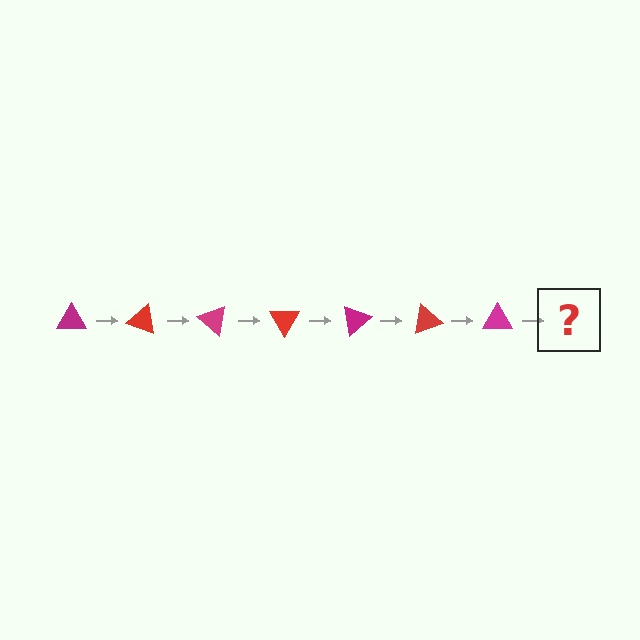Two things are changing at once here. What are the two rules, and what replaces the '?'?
The two rules are that it rotates 20 degrees each step and the color cycles through magenta and red. The '?' should be a red triangle, rotated 140 degrees from the start.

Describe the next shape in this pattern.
It should be a red triangle, rotated 140 degrees from the start.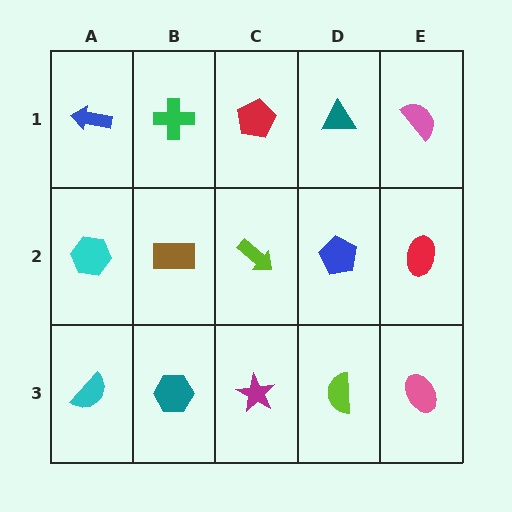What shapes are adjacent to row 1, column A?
A cyan hexagon (row 2, column A), a green cross (row 1, column B).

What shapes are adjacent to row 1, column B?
A brown rectangle (row 2, column B), a blue arrow (row 1, column A), a red pentagon (row 1, column C).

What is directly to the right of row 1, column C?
A teal triangle.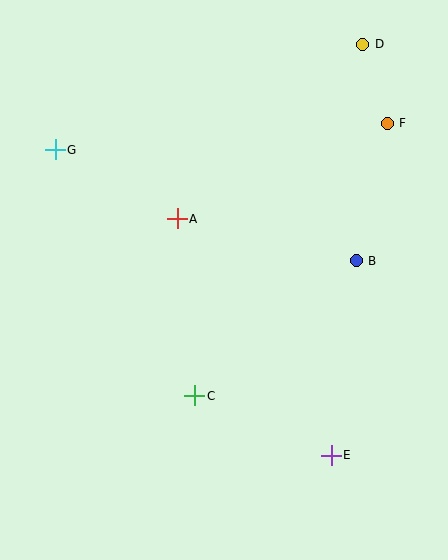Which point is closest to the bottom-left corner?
Point C is closest to the bottom-left corner.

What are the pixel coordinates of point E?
Point E is at (331, 455).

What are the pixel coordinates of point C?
Point C is at (195, 396).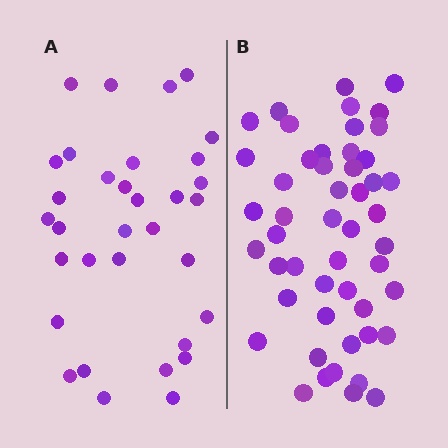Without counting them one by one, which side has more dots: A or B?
Region B (the right region) has more dots.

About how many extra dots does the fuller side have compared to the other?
Region B has approximately 15 more dots than region A.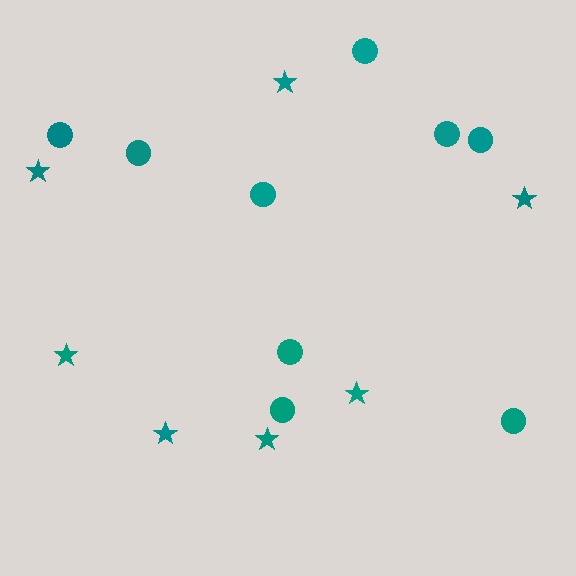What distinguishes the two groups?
There are 2 groups: one group of stars (7) and one group of circles (9).